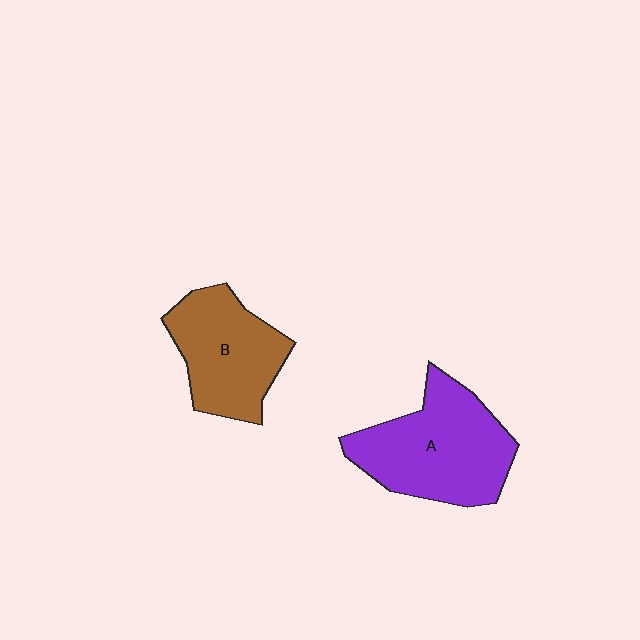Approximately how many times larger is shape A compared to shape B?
Approximately 1.3 times.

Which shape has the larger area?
Shape A (purple).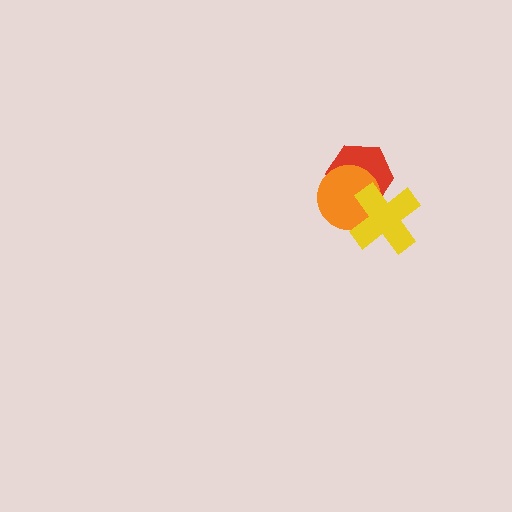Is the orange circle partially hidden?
Yes, it is partially covered by another shape.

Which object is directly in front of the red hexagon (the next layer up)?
The orange circle is directly in front of the red hexagon.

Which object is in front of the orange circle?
The yellow cross is in front of the orange circle.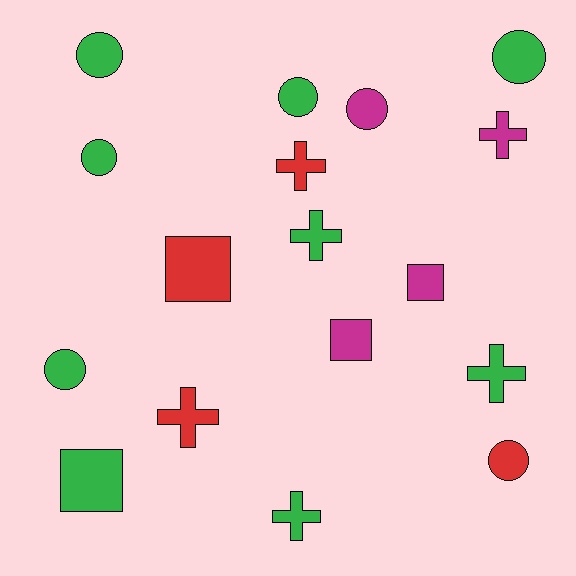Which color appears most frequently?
Green, with 9 objects.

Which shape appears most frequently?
Circle, with 7 objects.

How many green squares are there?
There is 1 green square.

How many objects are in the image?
There are 17 objects.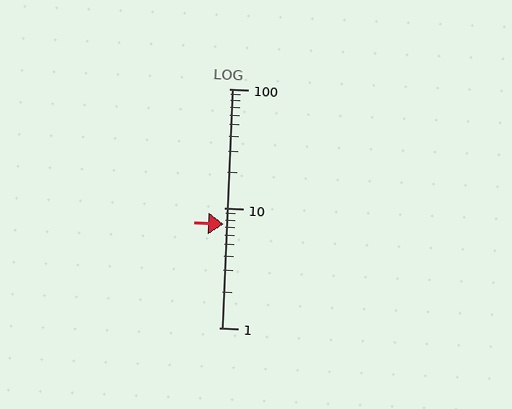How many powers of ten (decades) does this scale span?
The scale spans 2 decades, from 1 to 100.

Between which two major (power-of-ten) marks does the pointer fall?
The pointer is between 1 and 10.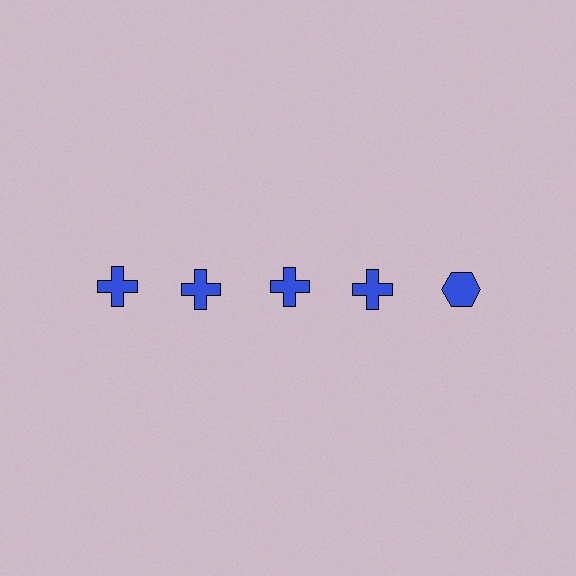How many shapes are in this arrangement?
There are 5 shapes arranged in a grid pattern.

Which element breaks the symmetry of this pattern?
The blue hexagon in the top row, rightmost column breaks the symmetry. All other shapes are blue crosses.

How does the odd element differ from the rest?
It has a different shape: hexagon instead of cross.